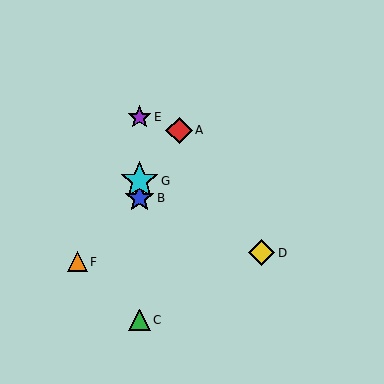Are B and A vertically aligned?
No, B is at x≈140 and A is at x≈179.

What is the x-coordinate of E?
Object E is at x≈140.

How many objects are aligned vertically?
4 objects (B, C, E, G) are aligned vertically.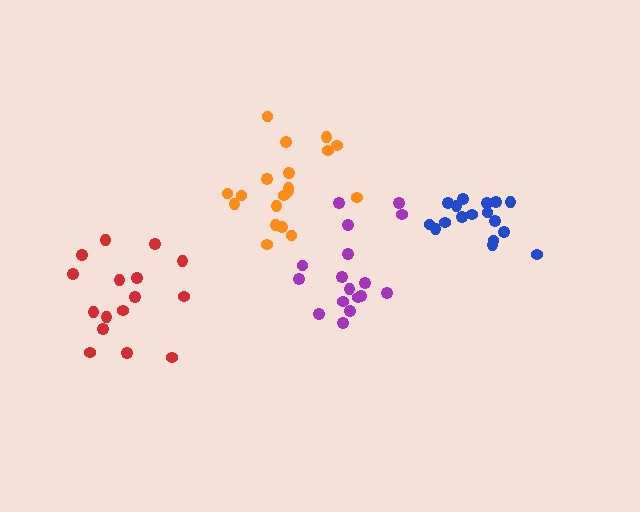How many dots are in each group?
Group 1: 19 dots, Group 2: 17 dots, Group 3: 16 dots, Group 4: 17 dots (69 total).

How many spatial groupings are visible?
There are 4 spatial groupings.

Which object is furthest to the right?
The blue cluster is rightmost.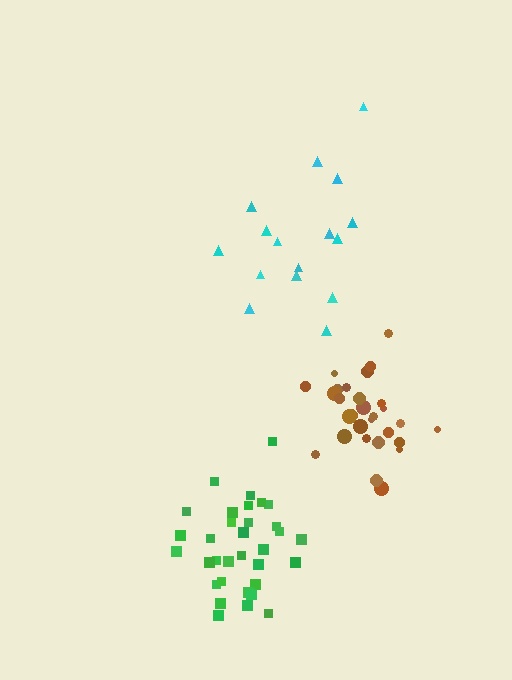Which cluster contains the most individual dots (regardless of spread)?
Green (34).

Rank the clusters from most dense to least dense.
green, brown, cyan.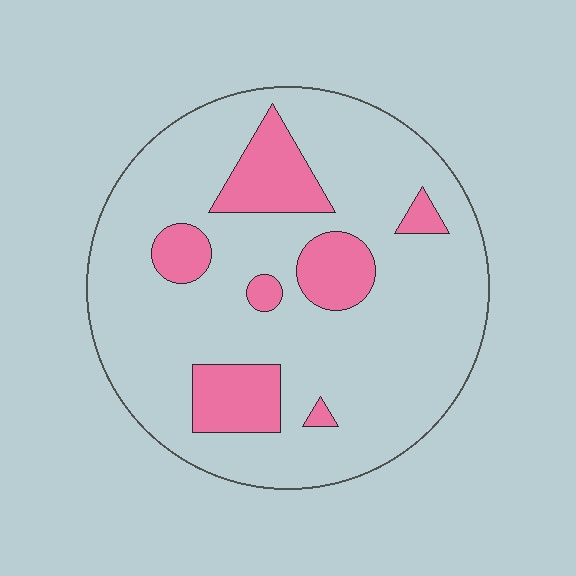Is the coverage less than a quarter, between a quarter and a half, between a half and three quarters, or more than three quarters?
Less than a quarter.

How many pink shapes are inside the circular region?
7.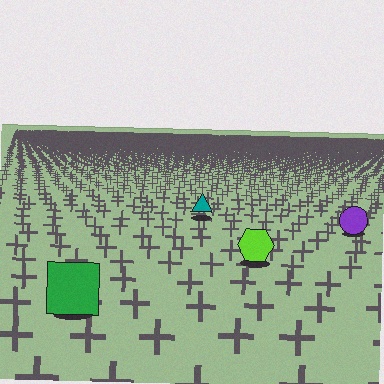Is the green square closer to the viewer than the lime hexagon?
Yes. The green square is closer — you can tell from the texture gradient: the ground texture is coarser near it.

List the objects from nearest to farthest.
From nearest to farthest: the green square, the lime hexagon, the purple circle, the teal triangle.